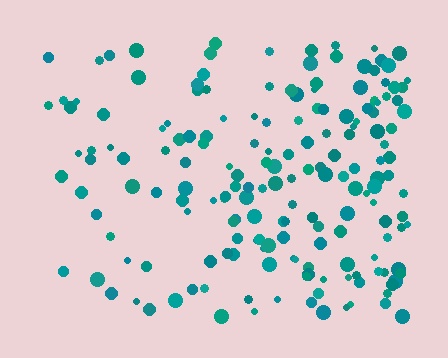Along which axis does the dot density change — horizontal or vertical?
Horizontal.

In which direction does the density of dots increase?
From left to right, with the right side densest.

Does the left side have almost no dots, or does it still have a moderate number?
Still a moderate number, just noticeably fewer than the right.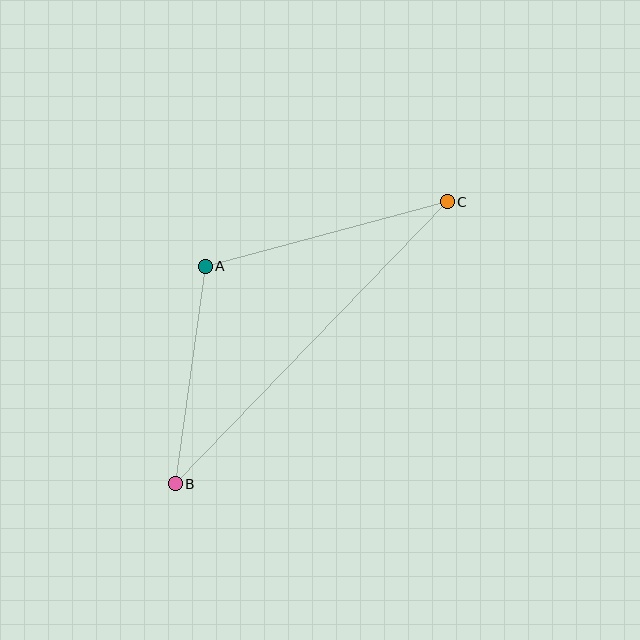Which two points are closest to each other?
Points A and B are closest to each other.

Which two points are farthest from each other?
Points B and C are farthest from each other.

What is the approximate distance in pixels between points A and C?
The distance between A and C is approximately 251 pixels.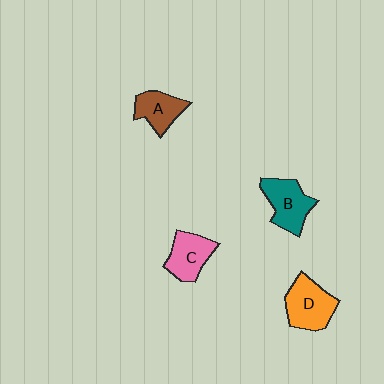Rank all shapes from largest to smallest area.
From largest to smallest: D (orange), B (teal), C (pink), A (brown).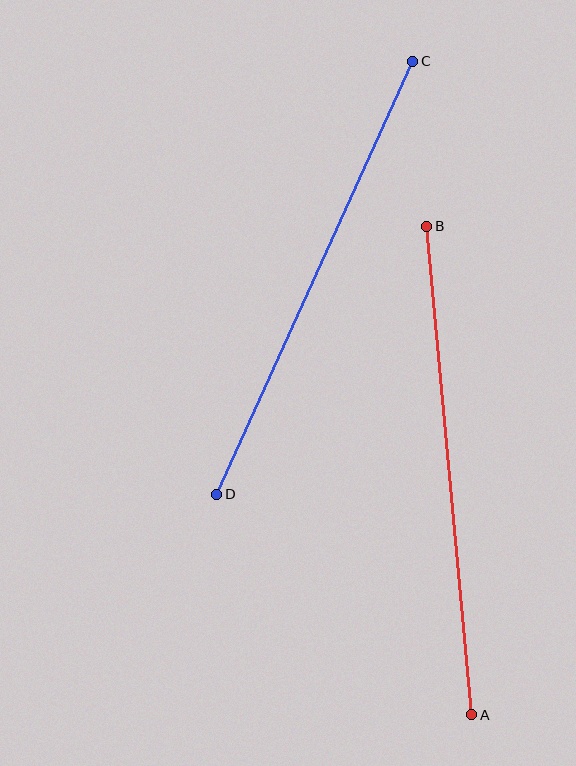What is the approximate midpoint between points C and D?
The midpoint is at approximately (315, 278) pixels.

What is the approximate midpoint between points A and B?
The midpoint is at approximately (449, 470) pixels.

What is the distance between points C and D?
The distance is approximately 475 pixels.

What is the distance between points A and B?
The distance is approximately 490 pixels.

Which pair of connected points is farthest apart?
Points A and B are farthest apart.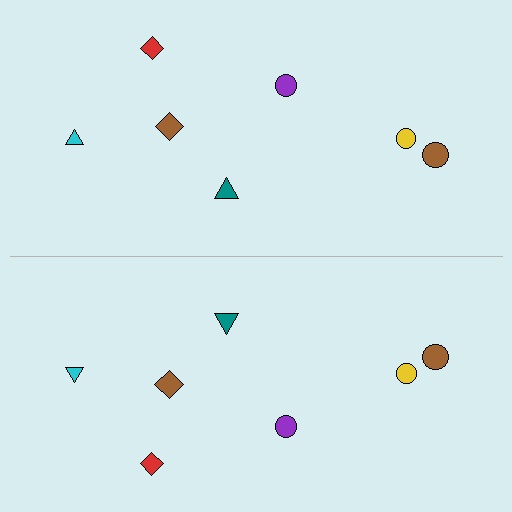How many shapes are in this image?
There are 14 shapes in this image.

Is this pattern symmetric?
Yes, this pattern has bilateral (reflection) symmetry.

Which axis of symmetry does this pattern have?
The pattern has a horizontal axis of symmetry running through the center of the image.